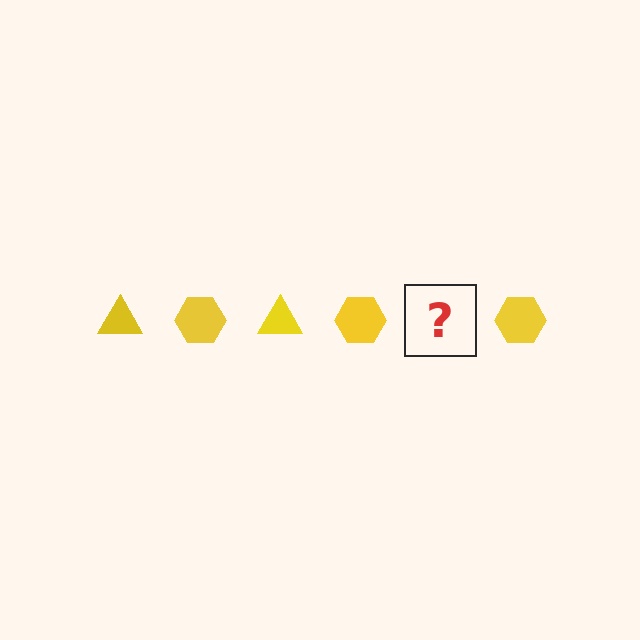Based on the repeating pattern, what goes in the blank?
The blank should be a yellow triangle.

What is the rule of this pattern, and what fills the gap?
The rule is that the pattern cycles through triangle, hexagon shapes in yellow. The gap should be filled with a yellow triangle.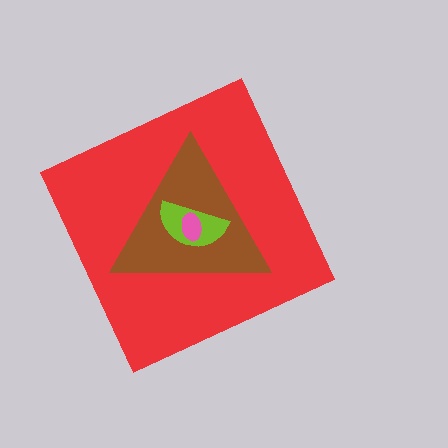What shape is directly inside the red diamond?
The brown triangle.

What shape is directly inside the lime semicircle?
The pink ellipse.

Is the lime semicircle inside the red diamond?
Yes.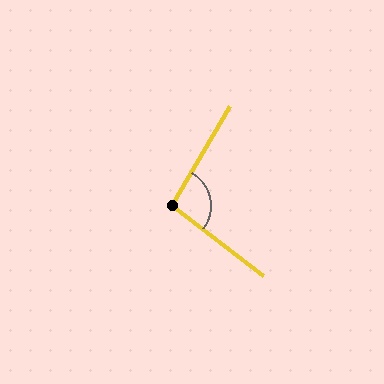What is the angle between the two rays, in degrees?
Approximately 97 degrees.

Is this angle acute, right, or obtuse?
It is obtuse.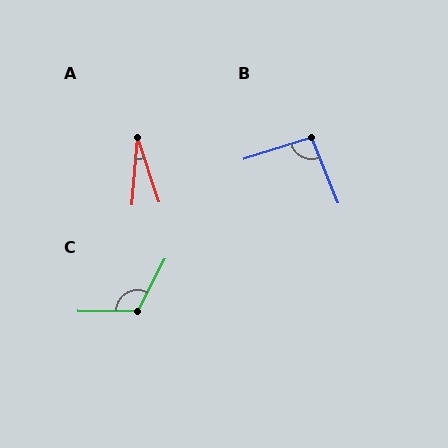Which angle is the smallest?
A, at approximately 24 degrees.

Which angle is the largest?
C, at approximately 117 degrees.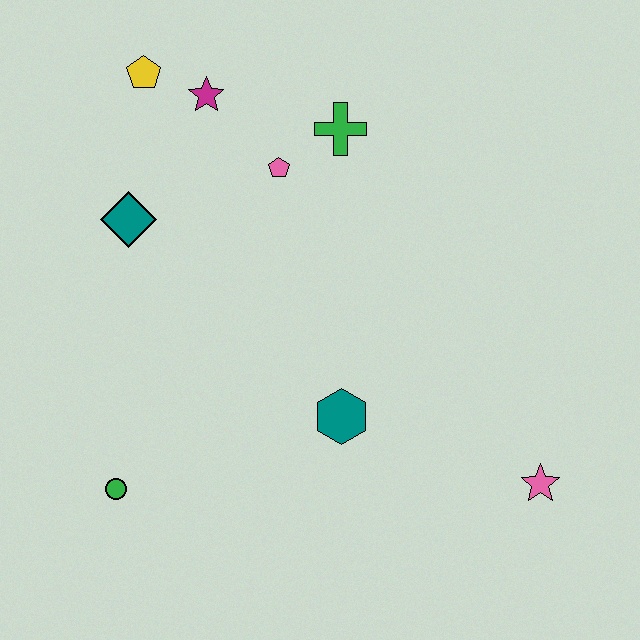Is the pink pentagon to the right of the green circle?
Yes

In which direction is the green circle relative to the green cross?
The green circle is below the green cross.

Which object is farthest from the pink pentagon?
The pink star is farthest from the pink pentagon.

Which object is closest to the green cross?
The pink pentagon is closest to the green cross.